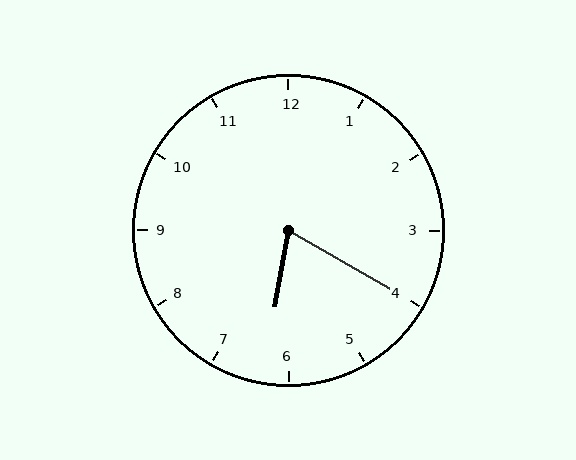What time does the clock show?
6:20.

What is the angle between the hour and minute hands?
Approximately 70 degrees.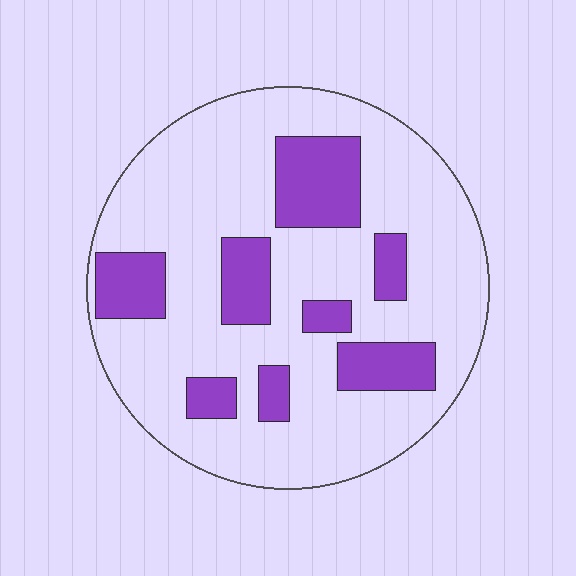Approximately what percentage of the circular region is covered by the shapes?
Approximately 25%.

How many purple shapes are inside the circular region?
8.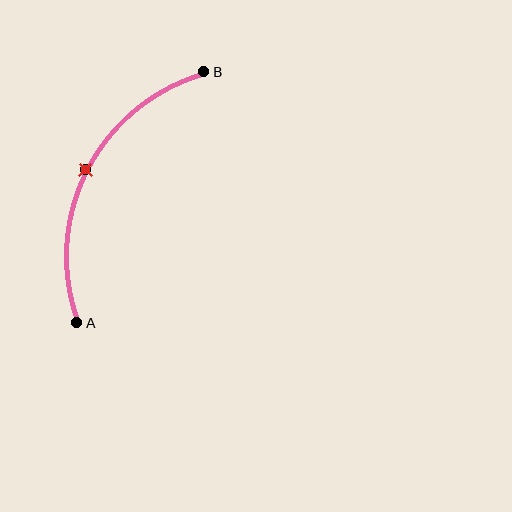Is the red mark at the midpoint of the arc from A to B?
Yes. The red mark lies on the arc at equal arc-length from both A and B — it is the arc midpoint.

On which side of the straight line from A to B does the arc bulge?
The arc bulges to the left of the straight line connecting A and B.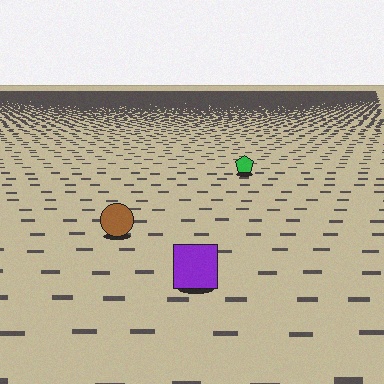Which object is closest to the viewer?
The purple square is closest. The texture marks near it are larger and more spread out.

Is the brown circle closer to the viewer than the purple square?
No. The purple square is closer — you can tell from the texture gradient: the ground texture is coarser near it.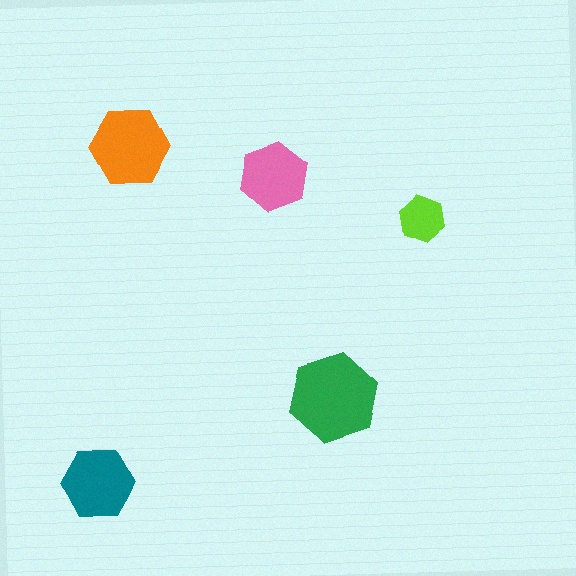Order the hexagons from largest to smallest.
the green one, the orange one, the teal one, the pink one, the lime one.